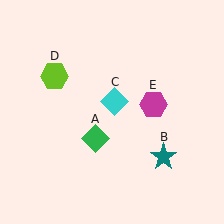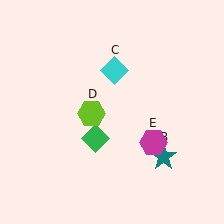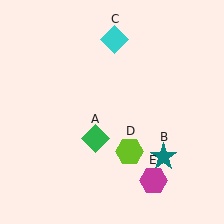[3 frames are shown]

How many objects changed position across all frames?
3 objects changed position: cyan diamond (object C), lime hexagon (object D), magenta hexagon (object E).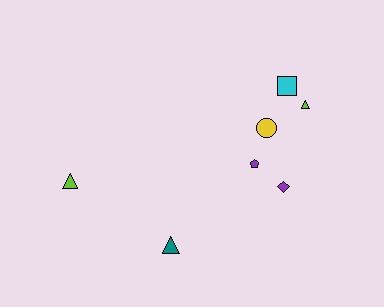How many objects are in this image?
There are 7 objects.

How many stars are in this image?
There are no stars.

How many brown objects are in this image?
There are no brown objects.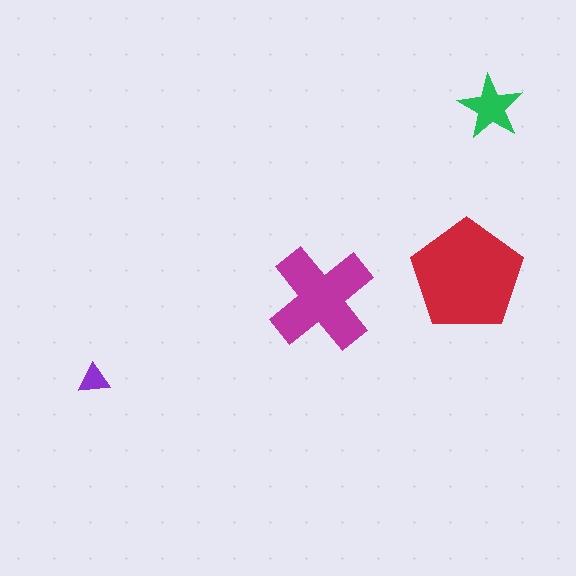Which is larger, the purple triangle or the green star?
The green star.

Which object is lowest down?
The purple triangle is bottommost.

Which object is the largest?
The red pentagon.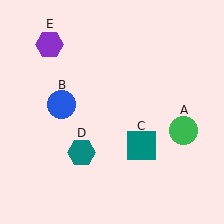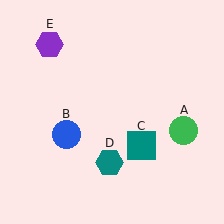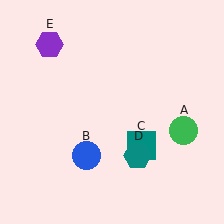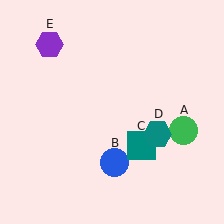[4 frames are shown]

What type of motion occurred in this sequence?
The blue circle (object B), teal hexagon (object D) rotated counterclockwise around the center of the scene.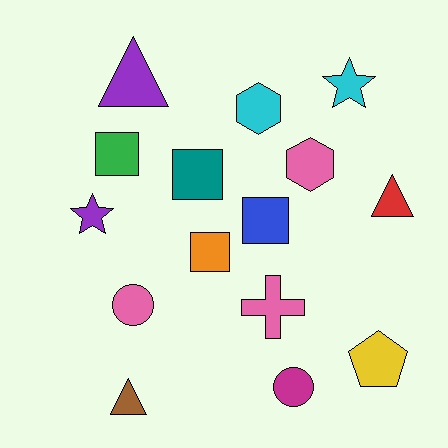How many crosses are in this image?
There is 1 cross.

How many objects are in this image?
There are 15 objects.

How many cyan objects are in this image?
There are 2 cyan objects.